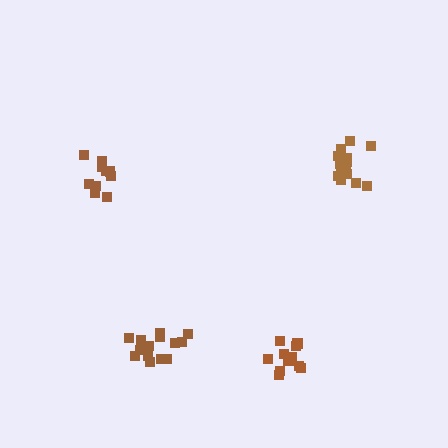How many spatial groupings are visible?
There are 4 spatial groupings.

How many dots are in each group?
Group 1: 14 dots, Group 2: 14 dots, Group 3: 10 dots, Group 4: 11 dots (49 total).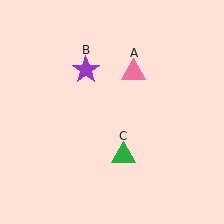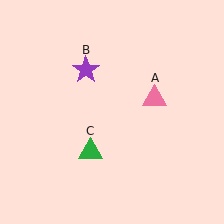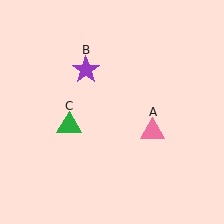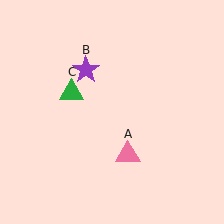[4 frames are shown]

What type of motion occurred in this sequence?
The pink triangle (object A), green triangle (object C) rotated clockwise around the center of the scene.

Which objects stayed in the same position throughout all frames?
Purple star (object B) remained stationary.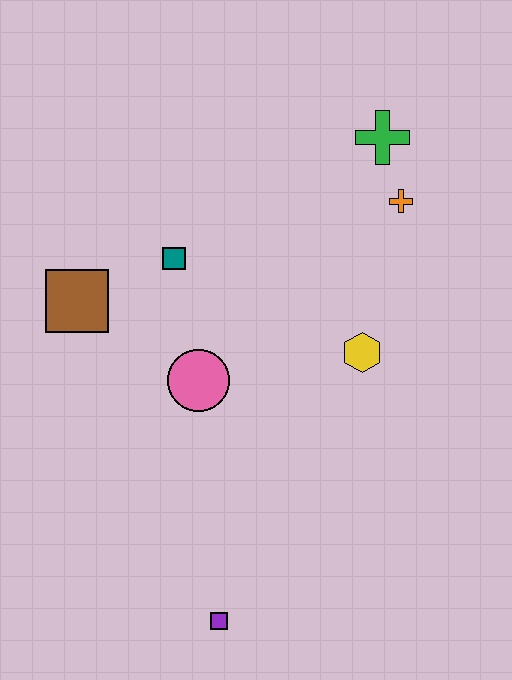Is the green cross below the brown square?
No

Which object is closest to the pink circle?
The teal square is closest to the pink circle.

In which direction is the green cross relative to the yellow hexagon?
The green cross is above the yellow hexagon.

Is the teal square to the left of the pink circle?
Yes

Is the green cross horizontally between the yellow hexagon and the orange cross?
Yes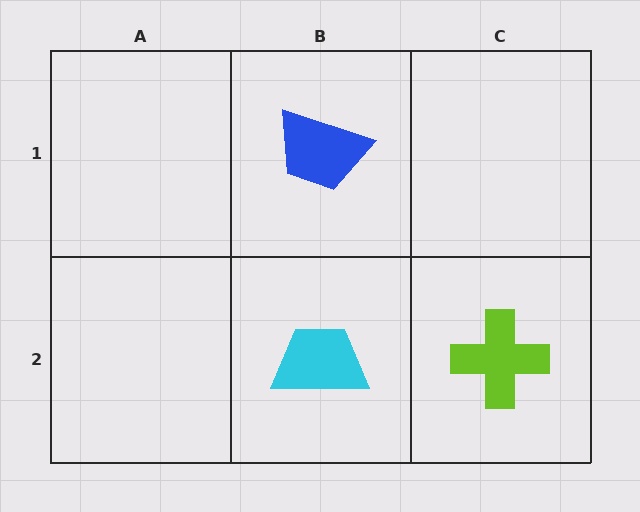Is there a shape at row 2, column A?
No, that cell is empty.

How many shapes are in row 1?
1 shape.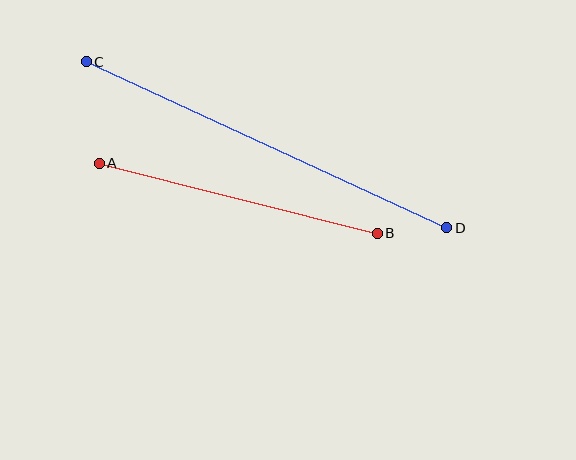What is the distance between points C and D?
The distance is approximately 397 pixels.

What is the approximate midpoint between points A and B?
The midpoint is at approximately (238, 198) pixels.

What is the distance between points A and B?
The distance is approximately 287 pixels.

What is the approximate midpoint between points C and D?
The midpoint is at approximately (267, 145) pixels.